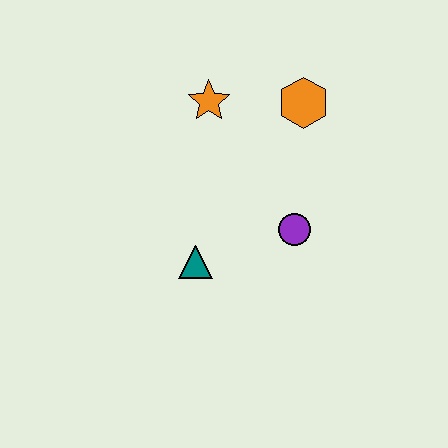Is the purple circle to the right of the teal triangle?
Yes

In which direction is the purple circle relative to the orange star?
The purple circle is below the orange star.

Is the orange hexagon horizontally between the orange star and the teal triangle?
No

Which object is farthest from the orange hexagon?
The teal triangle is farthest from the orange hexagon.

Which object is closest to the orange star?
The orange hexagon is closest to the orange star.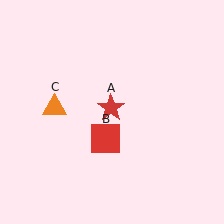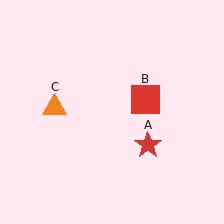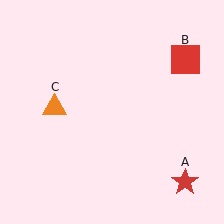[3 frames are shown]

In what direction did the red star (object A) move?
The red star (object A) moved down and to the right.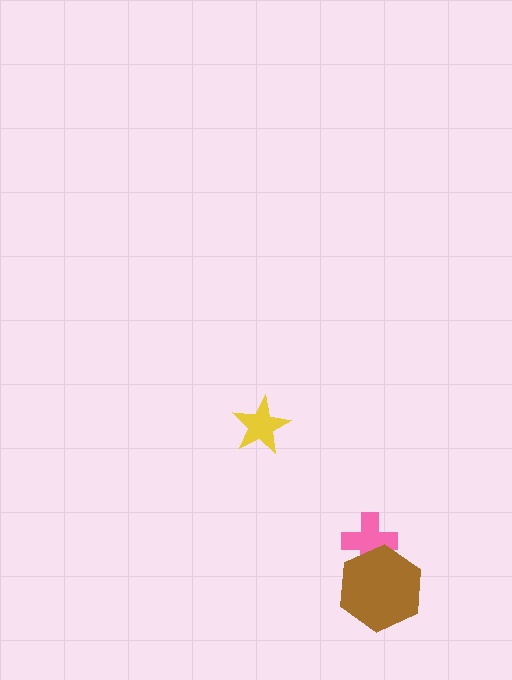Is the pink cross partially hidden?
Yes, it is partially covered by another shape.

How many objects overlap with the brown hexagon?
1 object overlaps with the brown hexagon.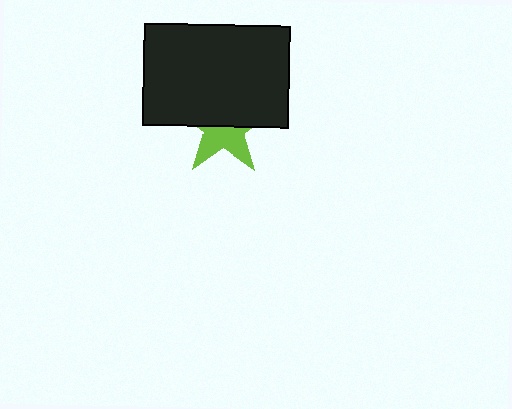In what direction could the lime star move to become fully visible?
The lime star could move down. That would shift it out from behind the black rectangle entirely.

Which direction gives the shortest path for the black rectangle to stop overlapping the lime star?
Moving up gives the shortest separation.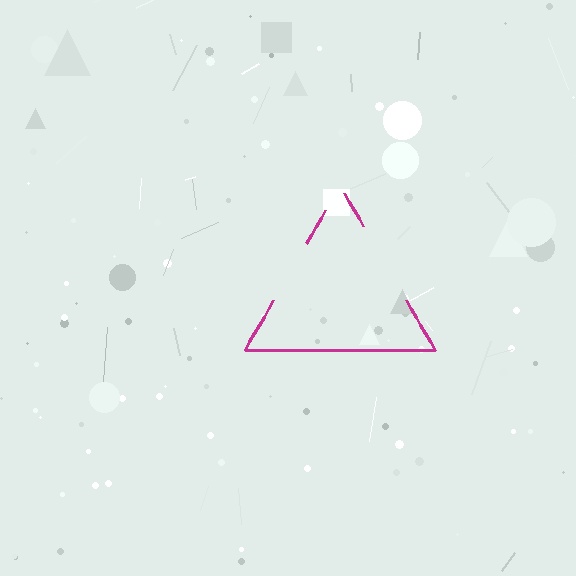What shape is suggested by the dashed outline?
The dashed outline suggests a triangle.